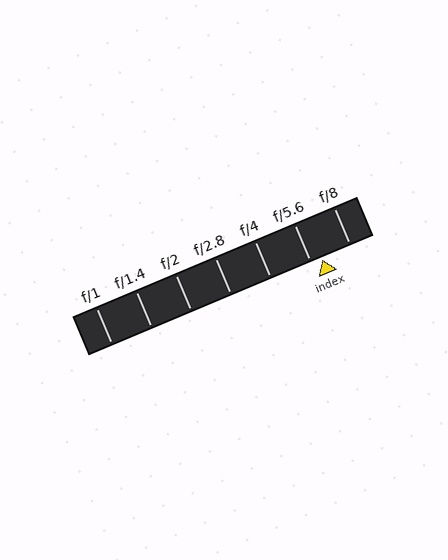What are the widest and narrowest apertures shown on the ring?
The widest aperture shown is f/1 and the narrowest is f/8.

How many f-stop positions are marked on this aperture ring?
There are 7 f-stop positions marked.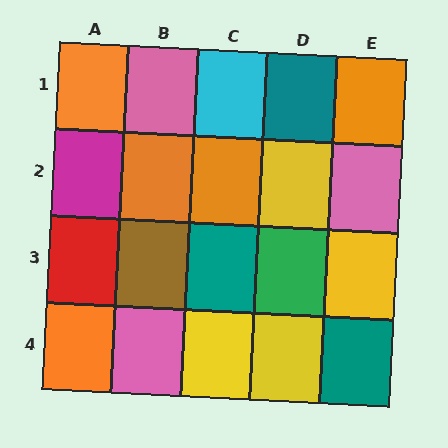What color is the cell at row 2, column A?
Magenta.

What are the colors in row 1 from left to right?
Orange, pink, cyan, teal, orange.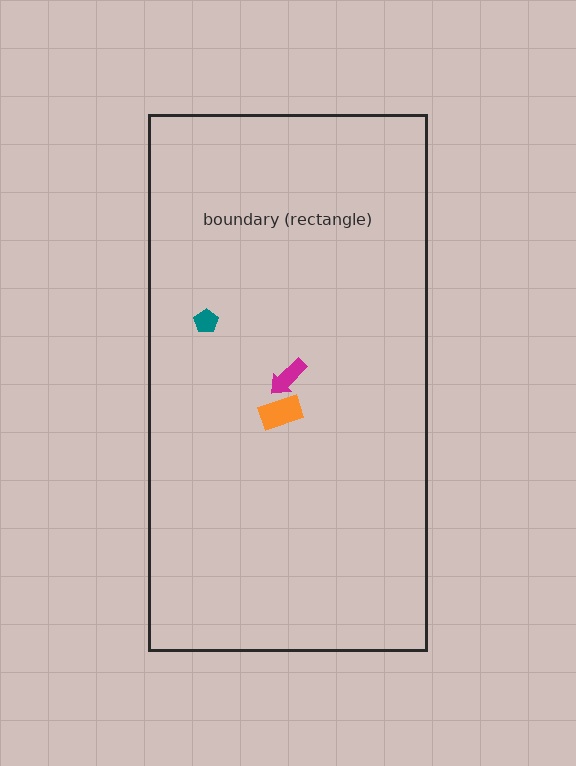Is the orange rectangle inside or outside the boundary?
Inside.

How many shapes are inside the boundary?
3 inside, 0 outside.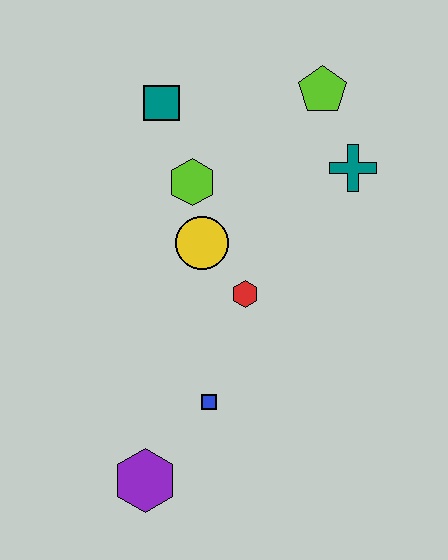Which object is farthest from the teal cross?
The purple hexagon is farthest from the teal cross.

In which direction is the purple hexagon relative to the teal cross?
The purple hexagon is below the teal cross.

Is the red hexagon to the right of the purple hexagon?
Yes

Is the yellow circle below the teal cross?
Yes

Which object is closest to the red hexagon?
The yellow circle is closest to the red hexagon.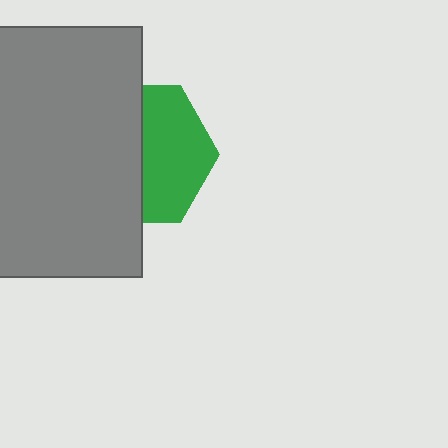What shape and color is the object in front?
The object in front is a gray rectangle.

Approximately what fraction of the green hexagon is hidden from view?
Roughly 52% of the green hexagon is hidden behind the gray rectangle.